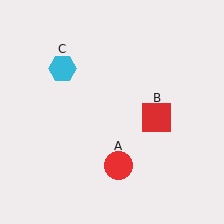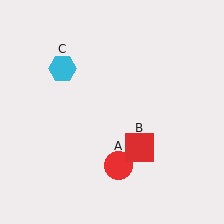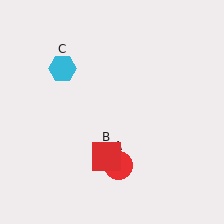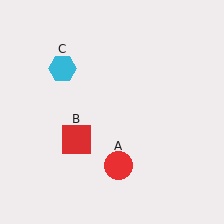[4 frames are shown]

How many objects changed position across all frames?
1 object changed position: red square (object B).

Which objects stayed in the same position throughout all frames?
Red circle (object A) and cyan hexagon (object C) remained stationary.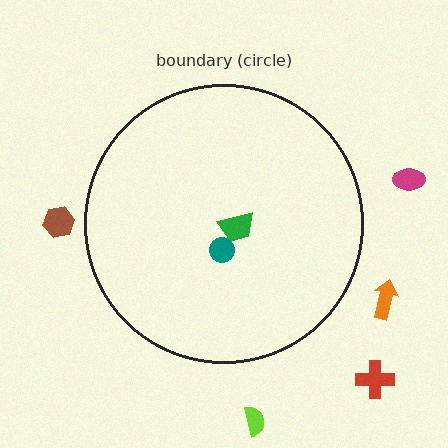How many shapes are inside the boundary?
2 inside, 5 outside.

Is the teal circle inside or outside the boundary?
Inside.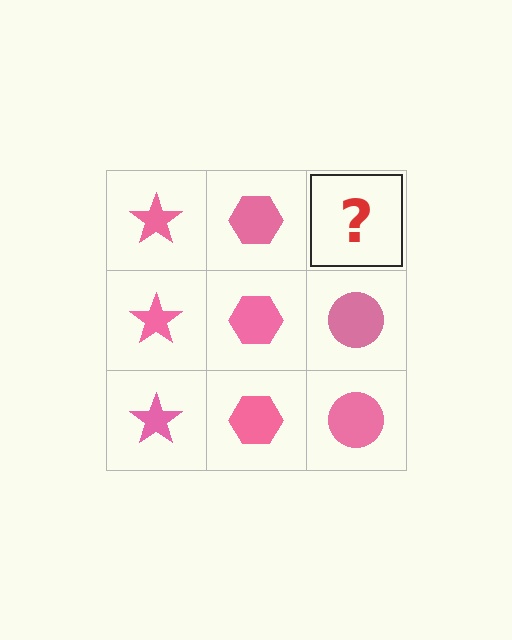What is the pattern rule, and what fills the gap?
The rule is that each column has a consistent shape. The gap should be filled with a pink circle.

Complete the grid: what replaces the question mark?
The question mark should be replaced with a pink circle.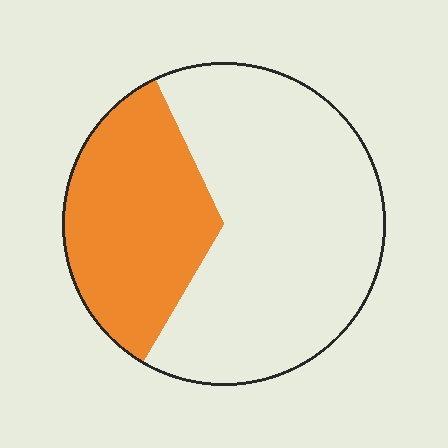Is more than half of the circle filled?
No.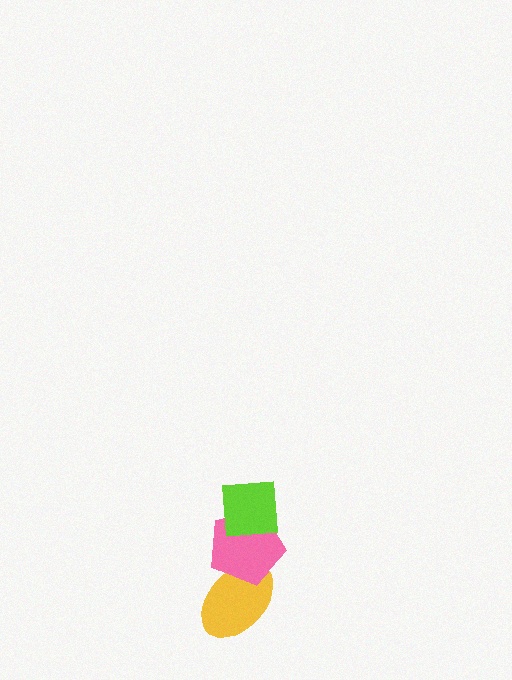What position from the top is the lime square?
The lime square is 1st from the top.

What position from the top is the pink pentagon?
The pink pentagon is 2nd from the top.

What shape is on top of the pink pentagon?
The lime square is on top of the pink pentagon.